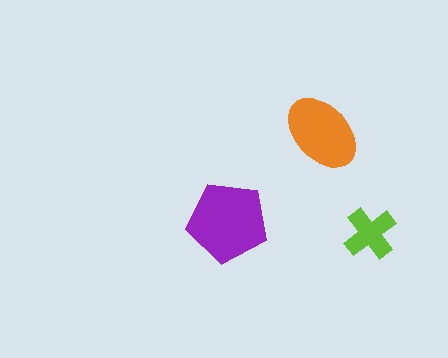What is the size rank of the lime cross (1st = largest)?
3rd.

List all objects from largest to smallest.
The purple pentagon, the orange ellipse, the lime cross.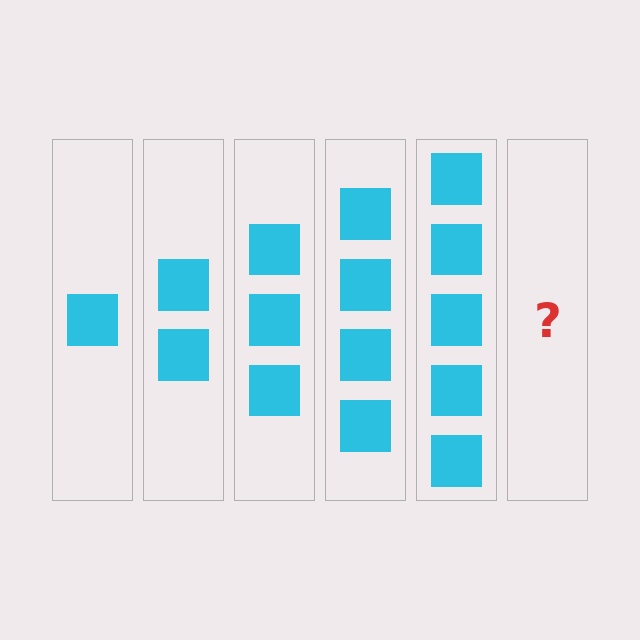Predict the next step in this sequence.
The next step is 6 squares.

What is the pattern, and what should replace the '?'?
The pattern is that each step adds one more square. The '?' should be 6 squares.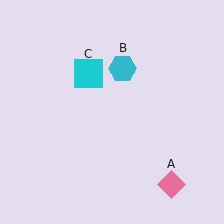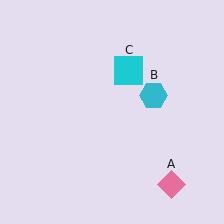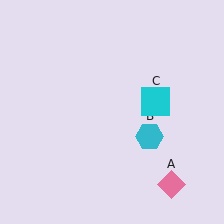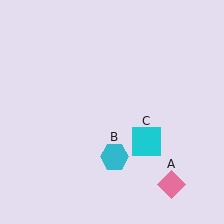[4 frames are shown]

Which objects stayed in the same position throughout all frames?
Pink diamond (object A) remained stationary.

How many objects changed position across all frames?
2 objects changed position: cyan hexagon (object B), cyan square (object C).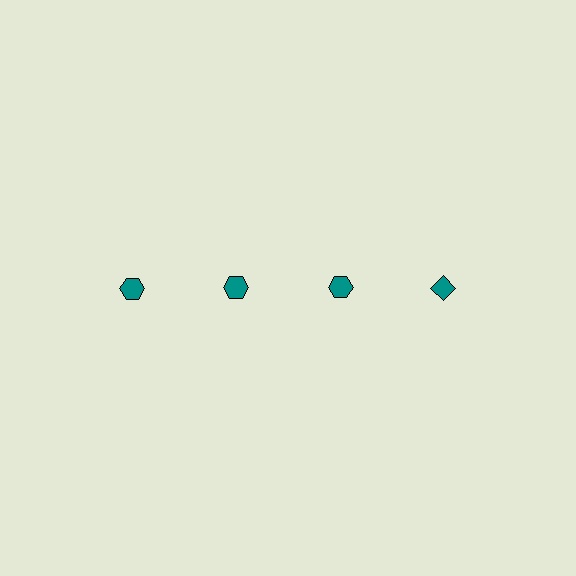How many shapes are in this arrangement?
There are 4 shapes arranged in a grid pattern.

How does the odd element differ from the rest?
It has a different shape: diamond instead of hexagon.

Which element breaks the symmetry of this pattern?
The teal diamond in the top row, second from right column breaks the symmetry. All other shapes are teal hexagons.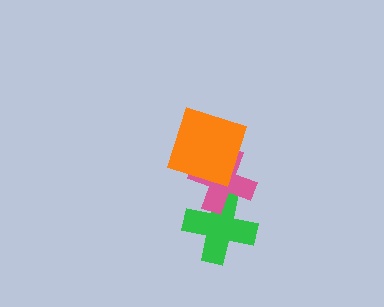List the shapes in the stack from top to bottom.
From top to bottom: the orange square, the pink cross, the green cross.